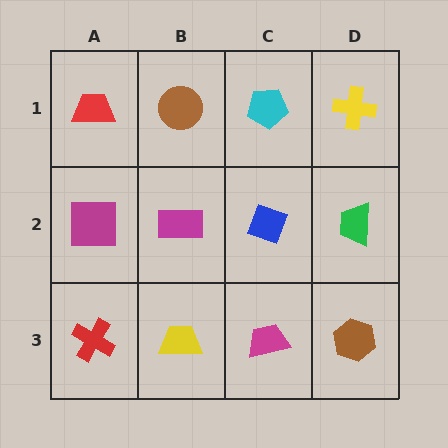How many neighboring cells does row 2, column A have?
3.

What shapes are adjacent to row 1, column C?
A blue diamond (row 2, column C), a brown circle (row 1, column B), a yellow cross (row 1, column D).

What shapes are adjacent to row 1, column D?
A green trapezoid (row 2, column D), a cyan pentagon (row 1, column C).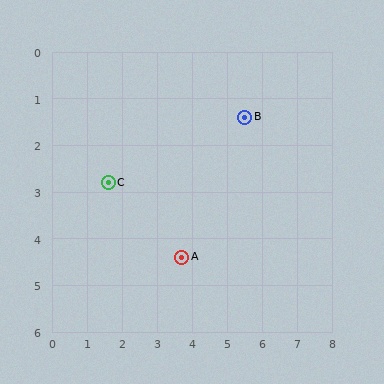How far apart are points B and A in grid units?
Points B and A are about 3.5 grid units apart.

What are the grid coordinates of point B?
Point B is at approximately (5.5, 1.4).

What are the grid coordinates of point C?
Point C is at approximately (1.6, 2.8).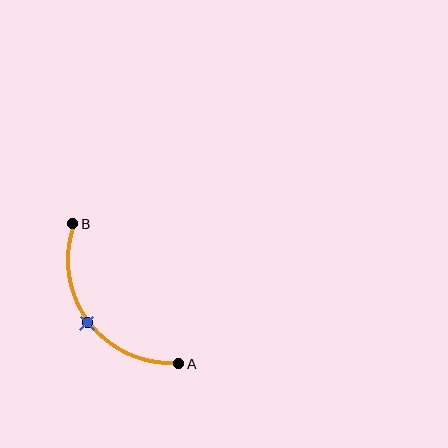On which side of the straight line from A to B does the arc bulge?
The arc bulges below and to the left of the straight line connecting A and B.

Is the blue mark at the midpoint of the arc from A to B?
Yes. The blue mark lies on the arc at equal arc-length from both A and B — it is the arc midpoint.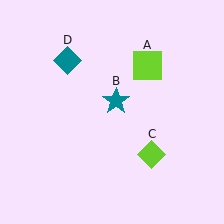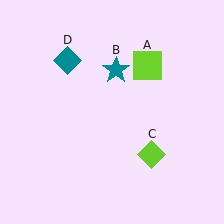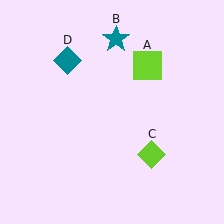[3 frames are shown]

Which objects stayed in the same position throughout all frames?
Lime square (object A) and lime diamond (object C) and teal diamond (object D) remained stationary.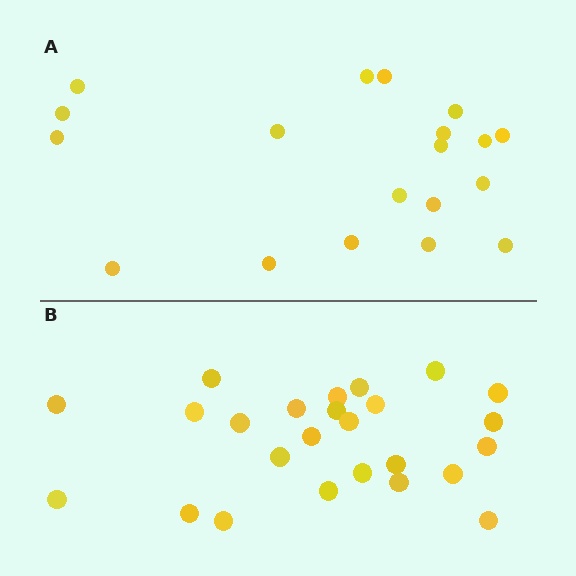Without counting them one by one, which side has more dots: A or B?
Region B (the bottom region) has more dots.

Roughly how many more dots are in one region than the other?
Region B has about 6 more dots than region A.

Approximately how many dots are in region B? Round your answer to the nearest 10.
About 20 dots. (The exact count is 25, which rounds to 20.)